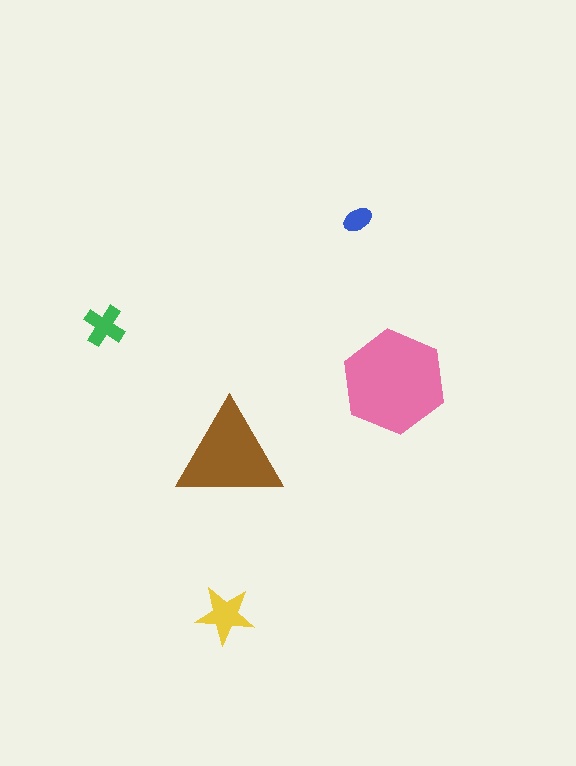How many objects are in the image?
There are 5 objects in the image.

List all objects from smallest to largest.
The blue ellipse, the green cross, the yellow star, the brown triangle, the pink hexagon.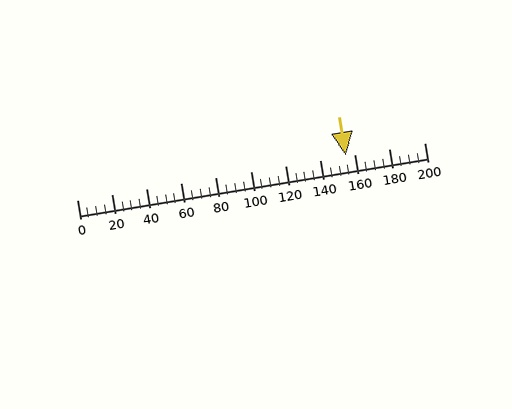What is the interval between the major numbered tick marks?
The major tick marks are spaced 20 units apart.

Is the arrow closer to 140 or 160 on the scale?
The arrow is closer to 160.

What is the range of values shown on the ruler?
The ruler shows values from 0 to 200.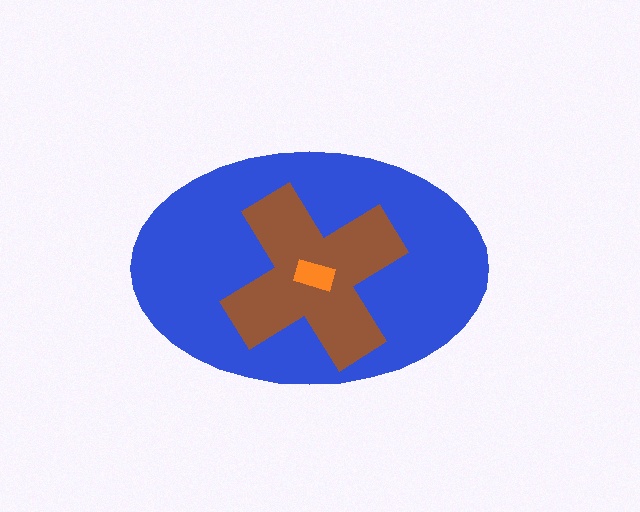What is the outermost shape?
The blue ellipse.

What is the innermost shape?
The orange rectangle.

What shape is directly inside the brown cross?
The orange rectangle.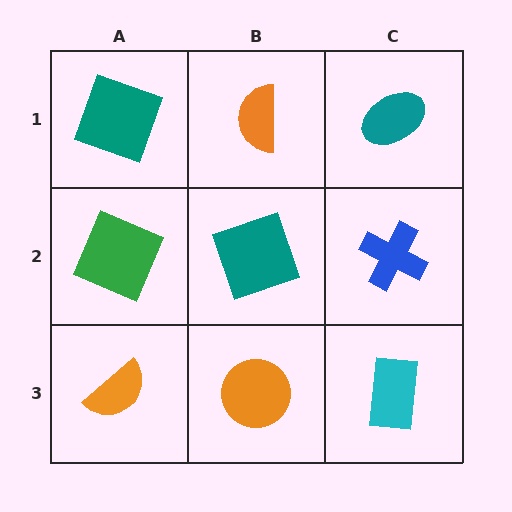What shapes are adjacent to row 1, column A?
A green square (row 2, column A), an orange semicircle (row 1, column B).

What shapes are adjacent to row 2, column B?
An orange semicircle (row 1, column B), an orange circle (row 3, column B), a green square (row 2, column A), a blue cross (row 2, column C).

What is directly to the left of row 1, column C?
An orange semicircle.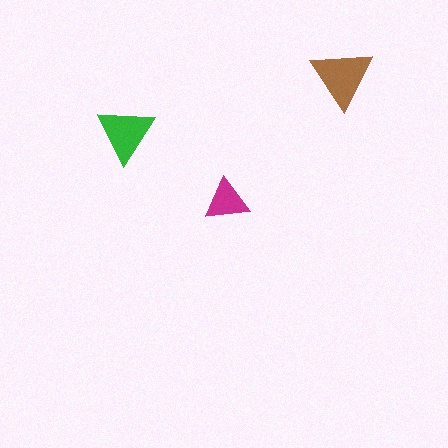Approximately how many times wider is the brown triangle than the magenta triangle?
About 1.5 times wider.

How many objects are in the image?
There are 3 objects in the image.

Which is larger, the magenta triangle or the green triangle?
The green one.